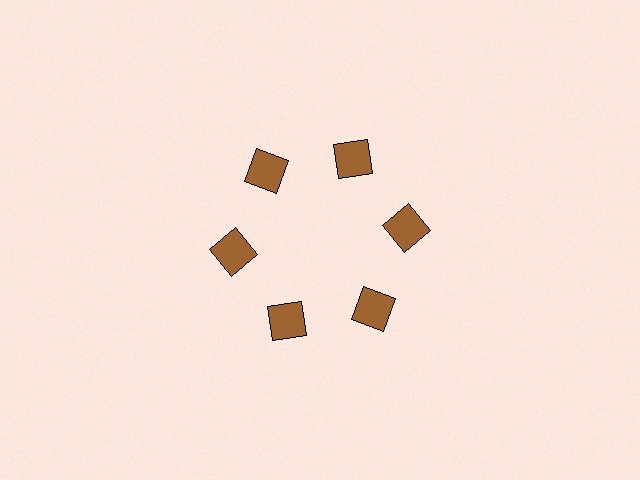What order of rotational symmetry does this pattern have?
This pattern has 6-fold rotational symmetry.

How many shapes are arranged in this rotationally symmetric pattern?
There are 6 shapes, arranged in 6 groups of 1.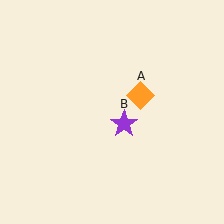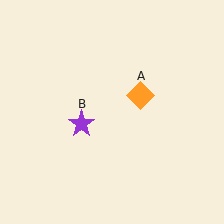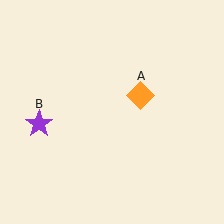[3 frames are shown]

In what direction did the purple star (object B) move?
The purple star (object B) moved left.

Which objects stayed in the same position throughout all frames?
Orange diamond (object A) remained stationary.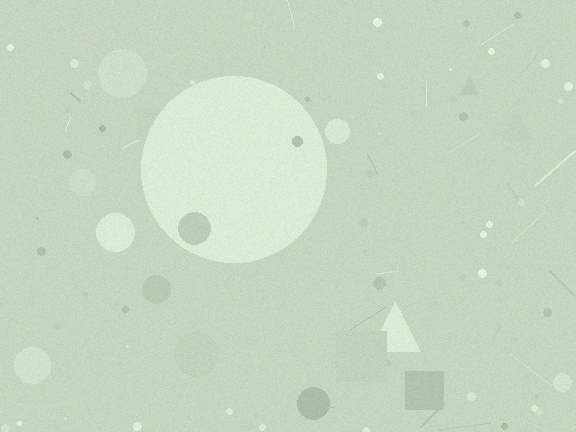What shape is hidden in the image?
A circle is hidden in the image.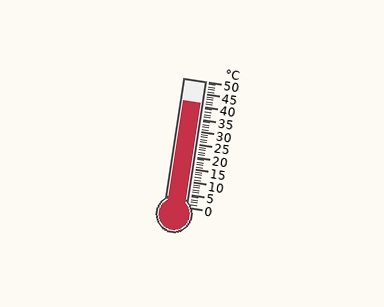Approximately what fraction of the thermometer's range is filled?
The thermometer is filled to approximately 80% of its range.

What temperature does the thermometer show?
The thermometer shows approximately 41°C.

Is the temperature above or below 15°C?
The temperature is above 15°C.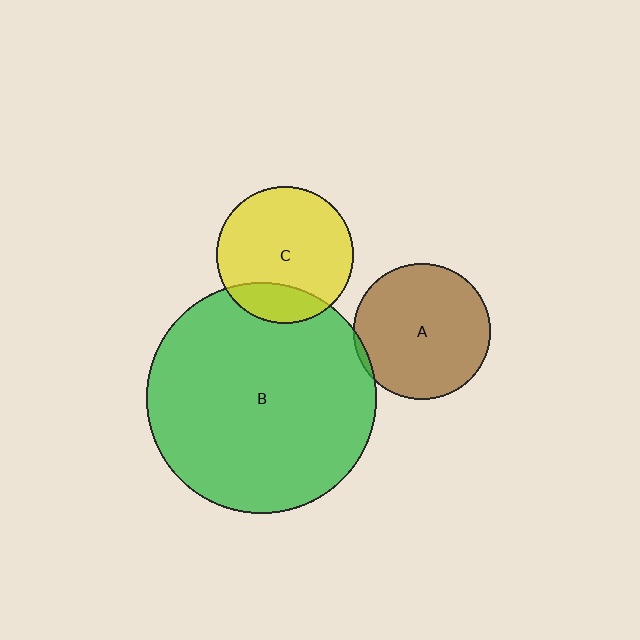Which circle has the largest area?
Circle B (green).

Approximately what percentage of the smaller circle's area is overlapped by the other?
Approximately 20%.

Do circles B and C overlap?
Yes.